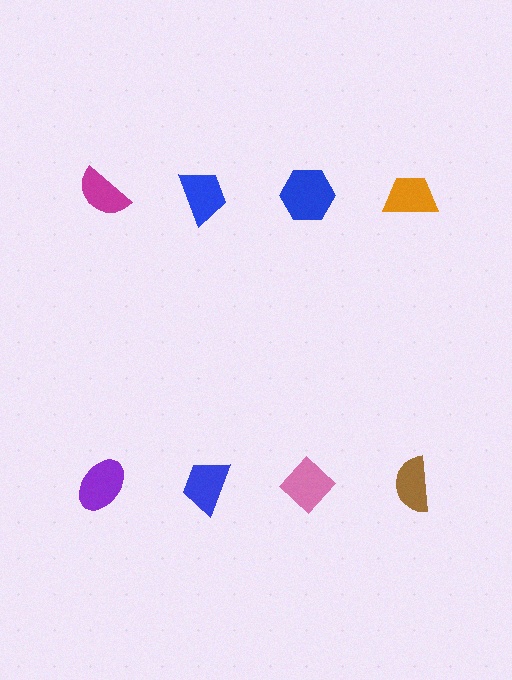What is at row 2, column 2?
A blue trapezoid.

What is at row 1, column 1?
A magenta semicircle.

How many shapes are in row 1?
4 shapes.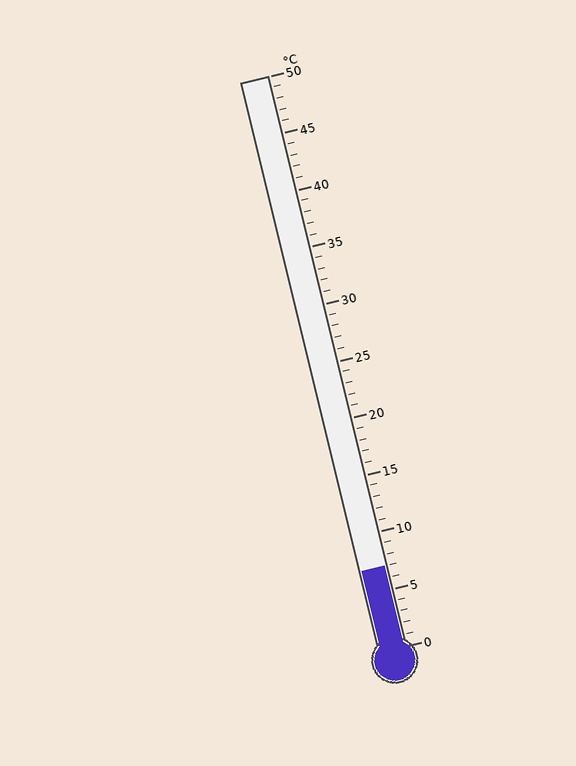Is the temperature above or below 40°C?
The temperature is below 40°C.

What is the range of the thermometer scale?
The thermometer scale ranges from 0°C to 50°C.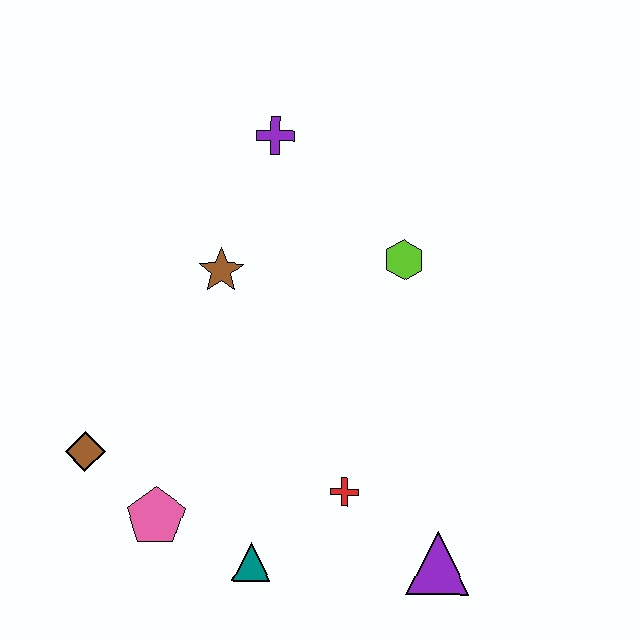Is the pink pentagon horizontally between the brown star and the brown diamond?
Yes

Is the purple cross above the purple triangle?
Yes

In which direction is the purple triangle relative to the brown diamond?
The purple triangle is to the right of the brown diamond.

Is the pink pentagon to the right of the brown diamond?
Yes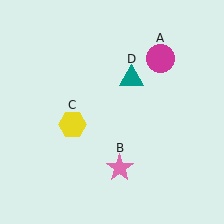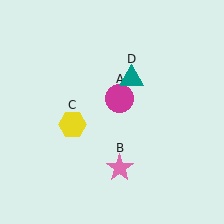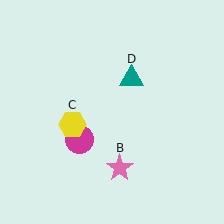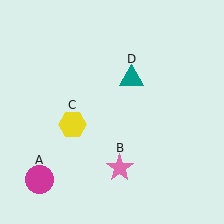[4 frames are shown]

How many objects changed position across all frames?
1 object changed position: magenta circle (object A).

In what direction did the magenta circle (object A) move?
The magenta circle (object A) moved down and to the left.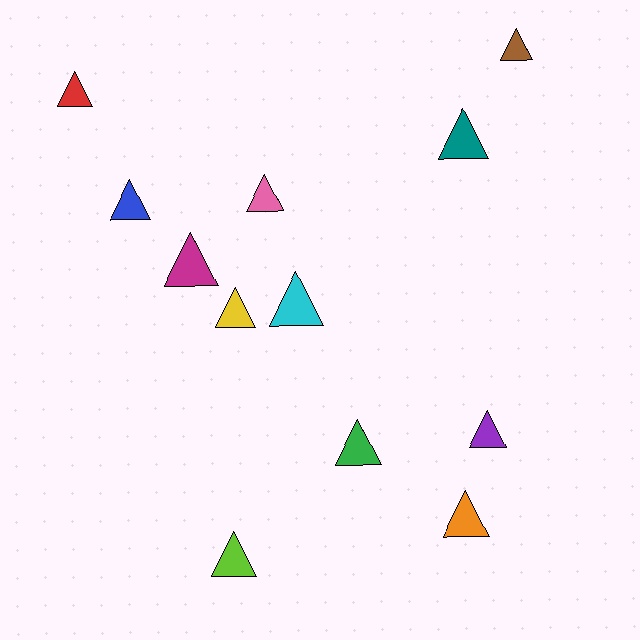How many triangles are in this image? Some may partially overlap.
There are 12 triangles.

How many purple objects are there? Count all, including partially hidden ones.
There is 1 purple object.